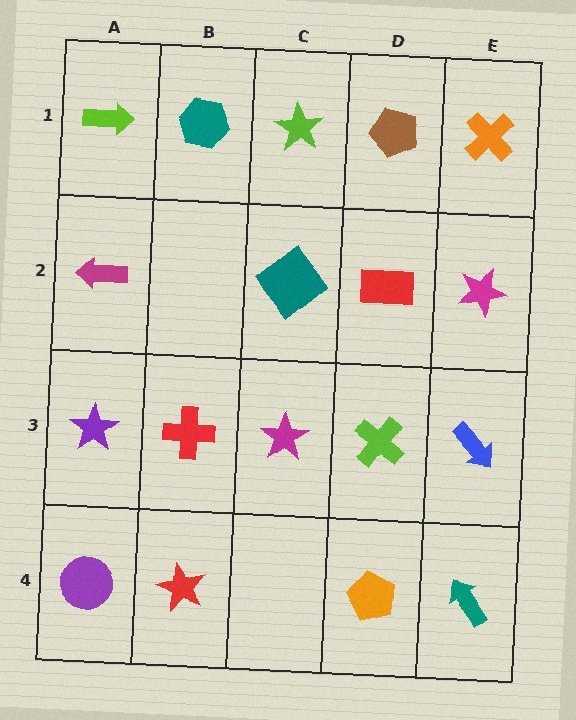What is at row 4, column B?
A red star.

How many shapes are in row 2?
4 shapes.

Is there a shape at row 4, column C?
No, that cell is empty.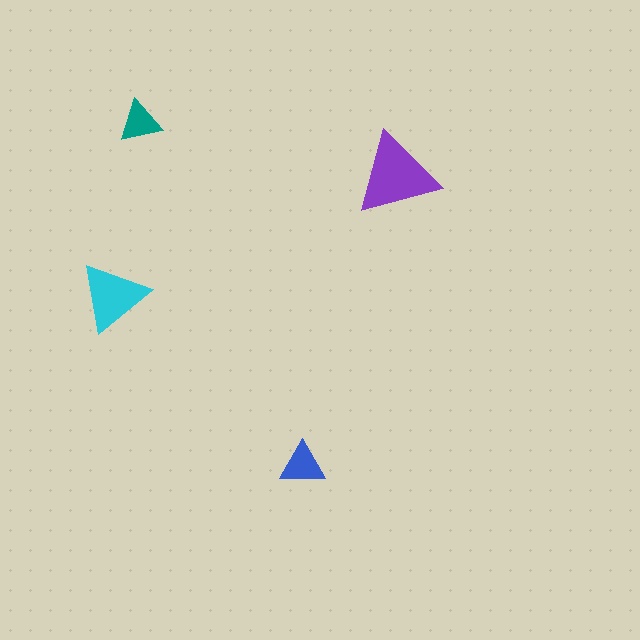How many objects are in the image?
There are 4 objects in the image.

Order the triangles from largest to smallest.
the purple one, the cyan one, the blue one, the teal one.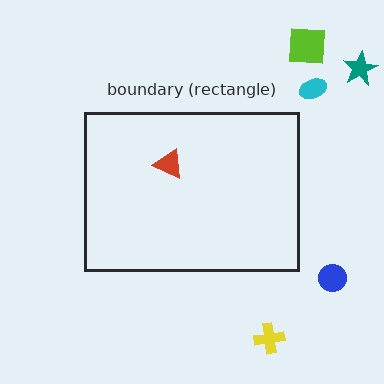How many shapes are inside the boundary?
1 inside, 5 outside.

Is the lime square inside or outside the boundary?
Outside.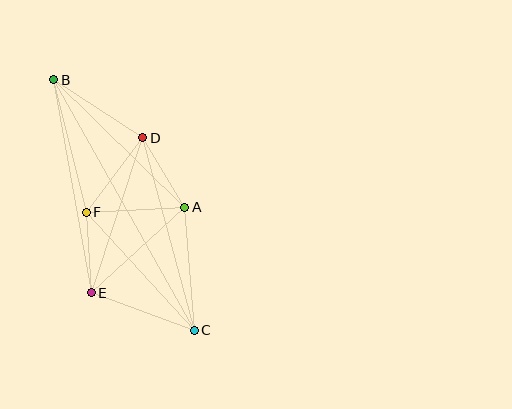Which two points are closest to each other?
Points E and F are closest to each other.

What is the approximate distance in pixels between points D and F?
The distance between D and F is approximately 93 pixels.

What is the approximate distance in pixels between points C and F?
The distance between C and F is approximately 160 pixels.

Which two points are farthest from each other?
Points B and C are farthest from each other.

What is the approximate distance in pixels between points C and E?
The distance between C and E is approximately 110 pixels.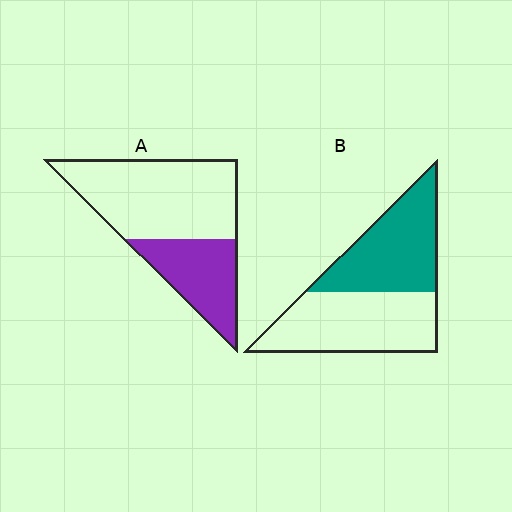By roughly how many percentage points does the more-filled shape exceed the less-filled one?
By roughly 10 percentage points (B over A).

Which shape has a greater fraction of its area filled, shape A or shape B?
Shape B.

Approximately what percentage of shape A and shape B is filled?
A is approximately 35% and B is approximately 45%.